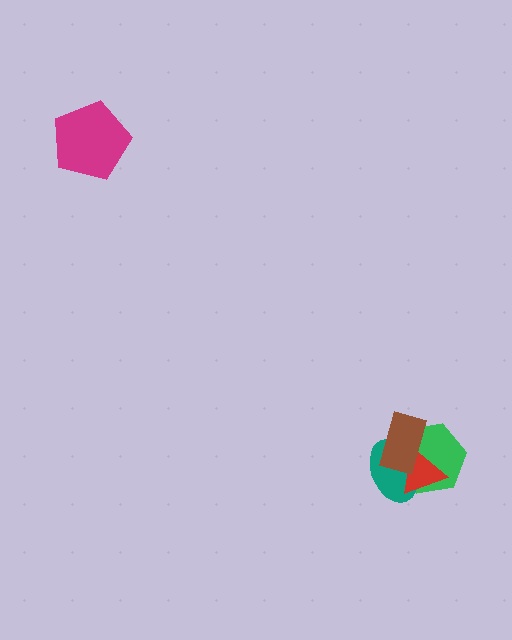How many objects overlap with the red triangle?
3 objects overlap with the red triangle.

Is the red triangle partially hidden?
Yes, it is partially covered by another shape.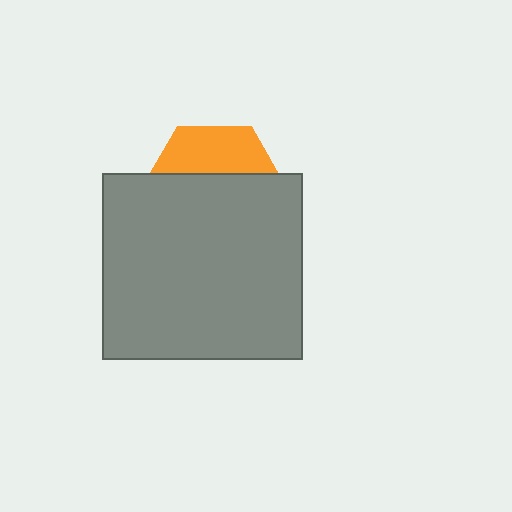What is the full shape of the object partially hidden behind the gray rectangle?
The partially hidden object is an orange hexagon.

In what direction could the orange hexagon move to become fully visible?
The orange hexagon could move up. That would shift it out from behind the gray rectangle entirely.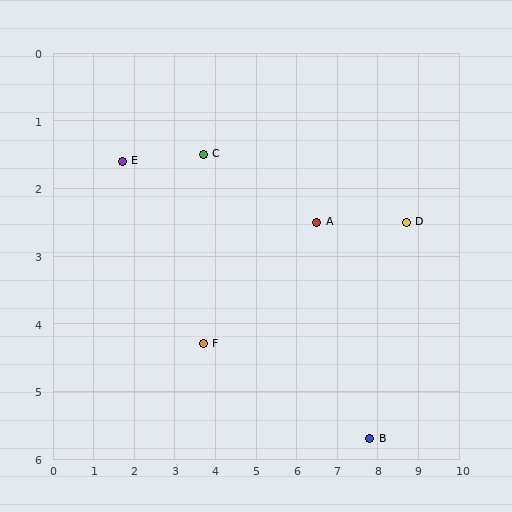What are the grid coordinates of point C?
Point C is at approximately (3.7, 1.5).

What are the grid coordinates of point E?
Point E is at approximately (1.7, 1.6).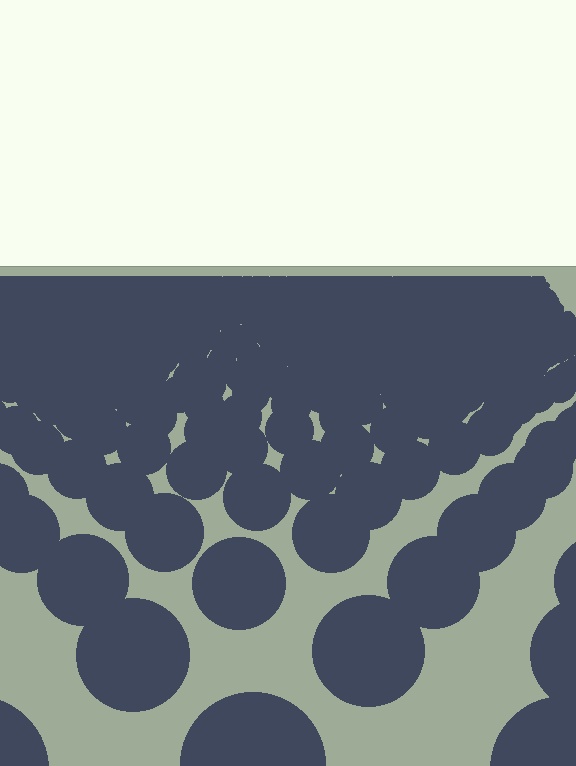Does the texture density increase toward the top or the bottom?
Density increases toward the top.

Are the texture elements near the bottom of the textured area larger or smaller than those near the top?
Larger. Near the bottom, elements are closer to the viewer and appear at a bigger on-screen size.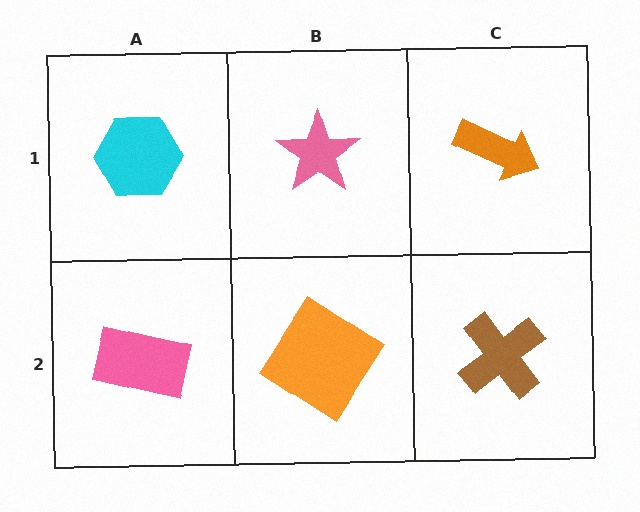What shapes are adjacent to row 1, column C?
A brown cross (row 2, column C), a pink star (row 1, column B).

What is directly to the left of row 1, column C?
A pink star.